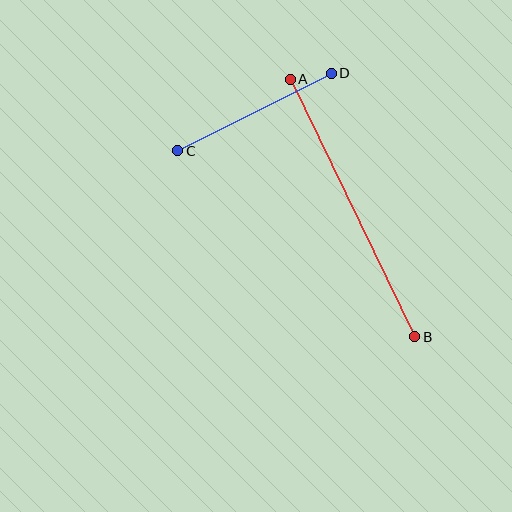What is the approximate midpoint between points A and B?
The midpoint is at approximately (352, 208) pixels.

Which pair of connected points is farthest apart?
Points A and B are farthest apart.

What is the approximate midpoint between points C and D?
The midpoint is at approximately (254, 112) pixels.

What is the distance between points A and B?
The distance is approximately 286 pixels.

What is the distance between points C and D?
The distance is approximately 172 pixels.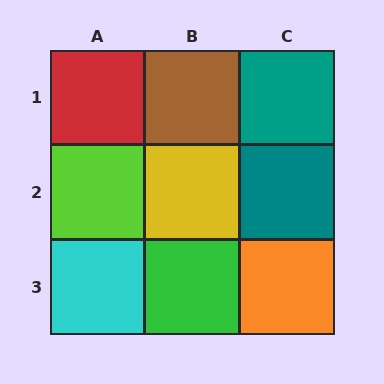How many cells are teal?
2 cells are teal.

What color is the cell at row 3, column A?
Cyan.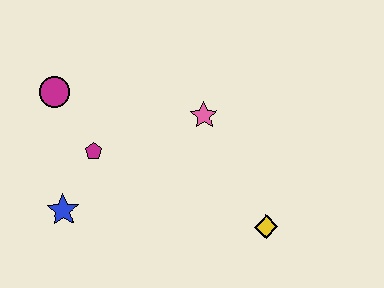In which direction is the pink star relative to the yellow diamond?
The pink star is above the yellow diamond.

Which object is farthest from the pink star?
The blue star is farthest from the pink star.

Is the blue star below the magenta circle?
Yes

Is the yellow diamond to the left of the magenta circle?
No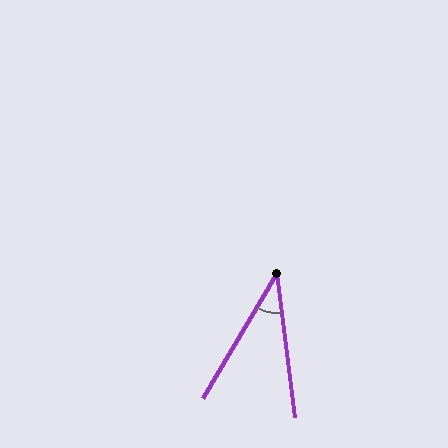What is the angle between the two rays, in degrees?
Approximately 38 degrees.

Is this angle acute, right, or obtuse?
It is acute.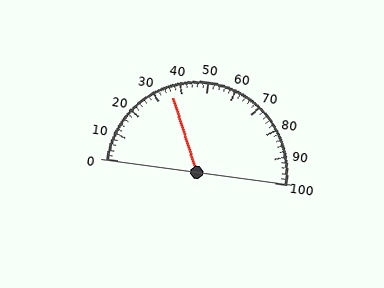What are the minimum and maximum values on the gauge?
The gauge ranges from 0 to 100.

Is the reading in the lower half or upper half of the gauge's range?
The reading is in the lower half of the range (0 to 100).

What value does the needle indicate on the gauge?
The needle indicates approximately 36.